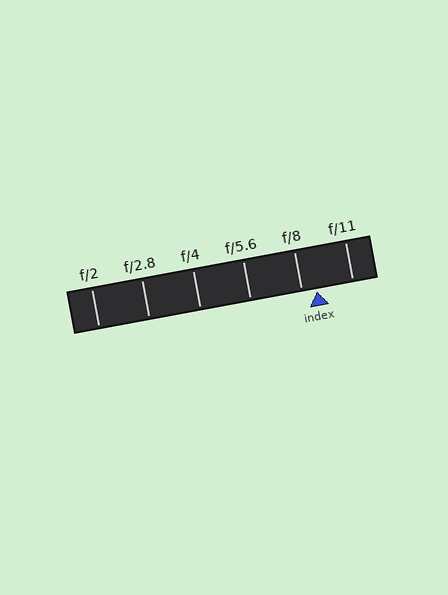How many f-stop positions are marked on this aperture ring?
There are 6 f-stop positions marked.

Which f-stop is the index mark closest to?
The index mark is closest to f/8.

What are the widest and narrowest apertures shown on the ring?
The widest aperture shown is f/2 and the narrowest is f/11.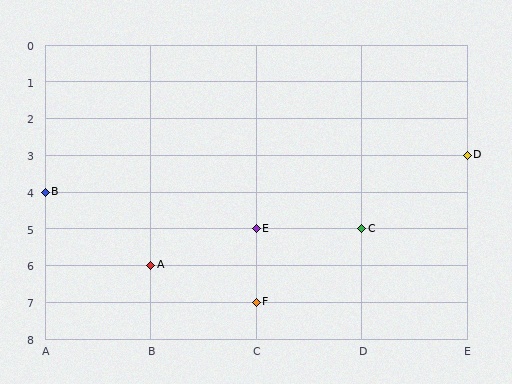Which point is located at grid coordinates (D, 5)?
Point C is at (D, 5).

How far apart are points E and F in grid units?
Points E and F are 2 rows apart.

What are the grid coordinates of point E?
Point E is at grid coordinates (C, 5).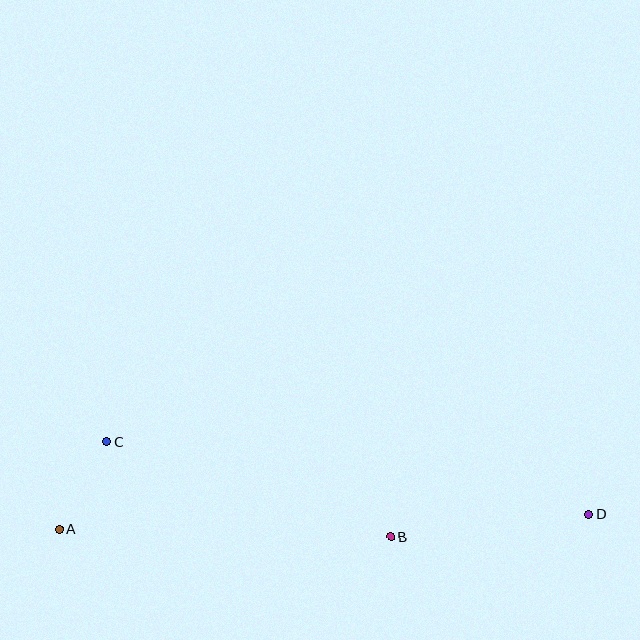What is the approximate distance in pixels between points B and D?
The distance between B and D is approximately 200 pixels.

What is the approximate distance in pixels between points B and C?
The distance between B and C is approximately 300 pixels.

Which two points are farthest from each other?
Points A and D are farthest from each other.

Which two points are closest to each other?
Points A and C are closest to each other.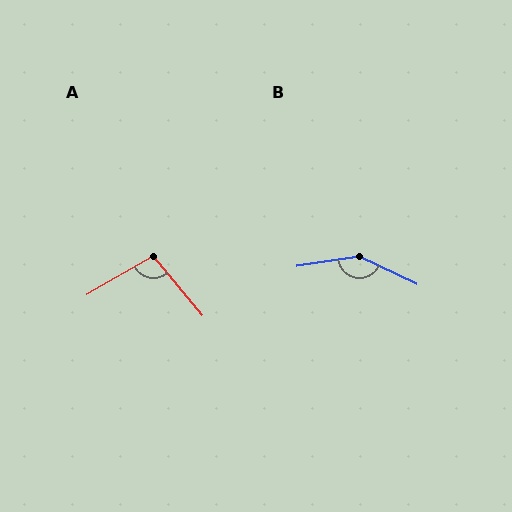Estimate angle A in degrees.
Approximately 100 degrees.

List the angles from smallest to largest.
A (100°), B (146°).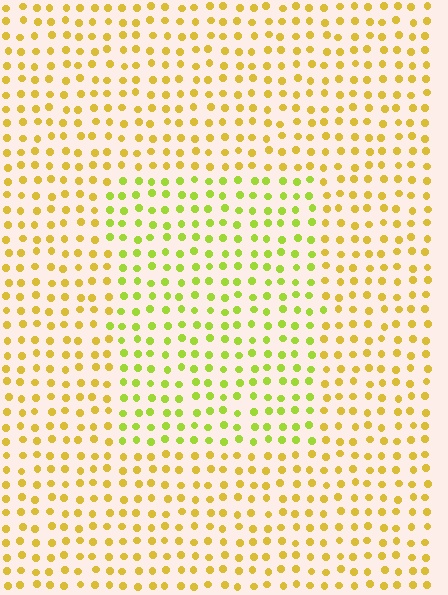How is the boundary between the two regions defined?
The boundary is defined purely by a slight shift in hue (about 33 degrees). Spacing, size, and orientation are identical on both sides.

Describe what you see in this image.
The image is filled with small yellow elements in a uniform arrangement. A rectangle-shaped region is visible where the elements are tinted to a slightly different hue, forming a subtle color boundary.